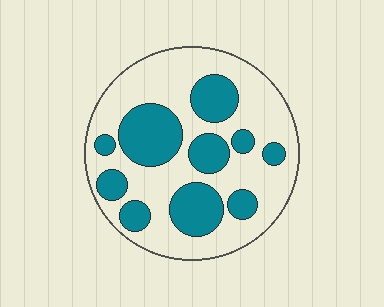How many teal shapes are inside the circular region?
10.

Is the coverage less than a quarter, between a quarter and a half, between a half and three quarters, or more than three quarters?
Between a quarter and a half.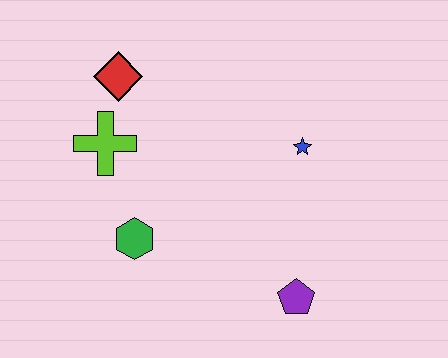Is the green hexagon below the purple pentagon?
No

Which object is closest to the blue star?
The purple pentagon is closest to the blue star.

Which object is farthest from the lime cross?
The purple pentagon is farthest from the lime cross.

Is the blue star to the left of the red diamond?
No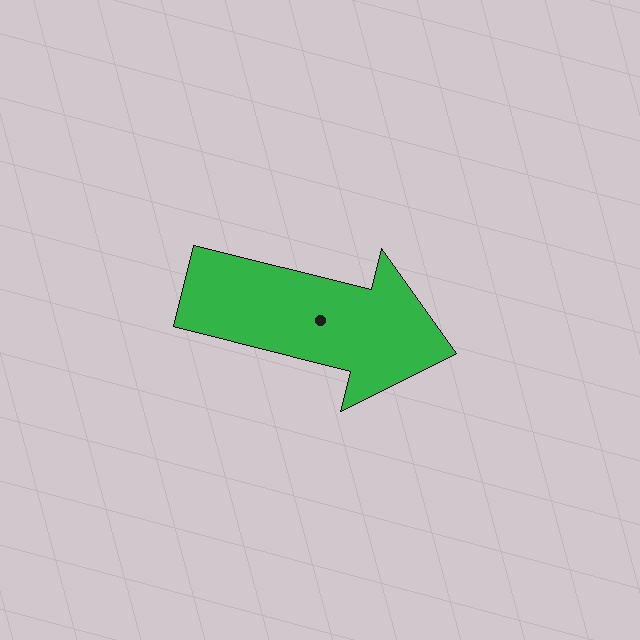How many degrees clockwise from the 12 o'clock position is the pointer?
Approximately 104 degrees.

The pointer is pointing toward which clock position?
Roughly 3 o'clock.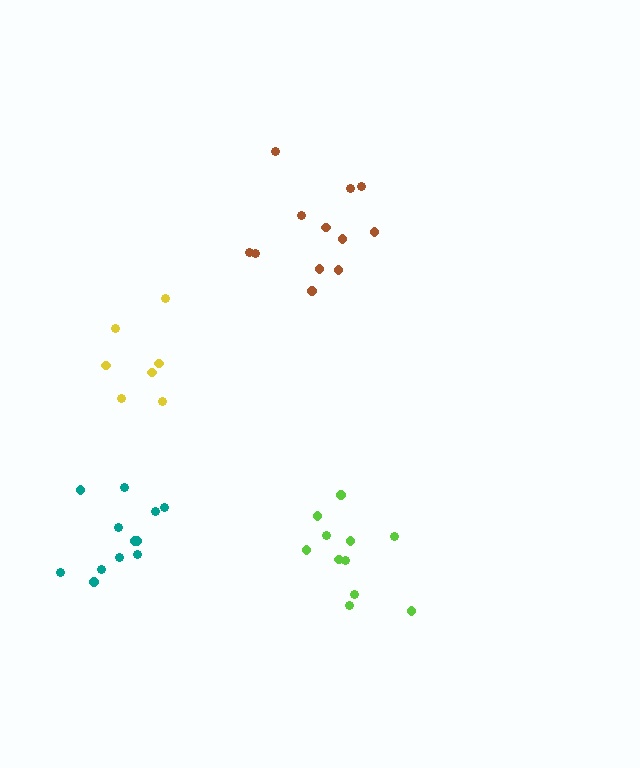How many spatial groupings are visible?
There are 4 spatial groupings.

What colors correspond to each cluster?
The clusters are colored: yellow, teal, brown, lime.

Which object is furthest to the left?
The teal cluster is leftmost.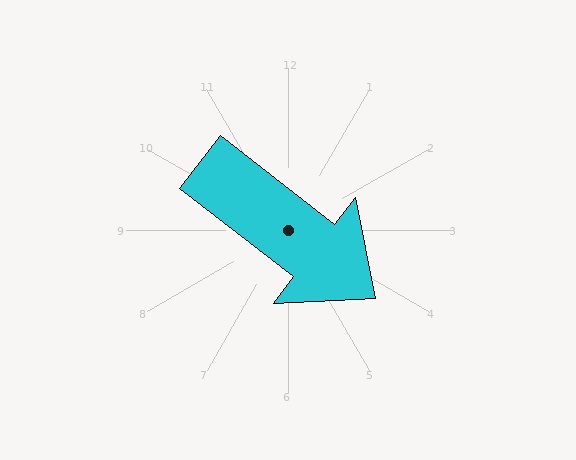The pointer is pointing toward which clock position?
Roughly 4 o'clock.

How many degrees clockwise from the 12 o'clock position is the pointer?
Approximately 128 degrees.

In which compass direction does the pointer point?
Southeast.